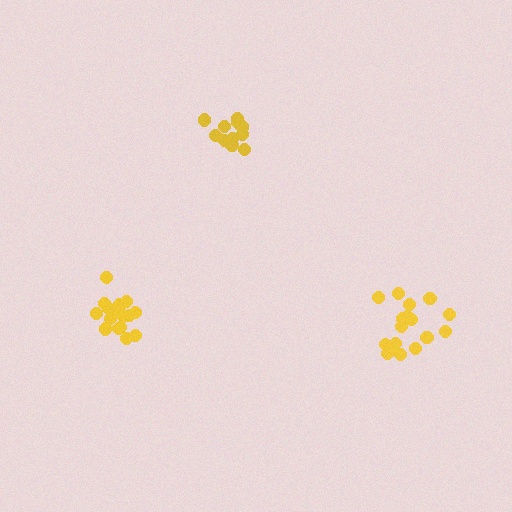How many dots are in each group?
Group 1: 11 dots, Group 2: 17 dots, Group 3: 17 dots (45 total).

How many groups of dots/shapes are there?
There are 3 groups.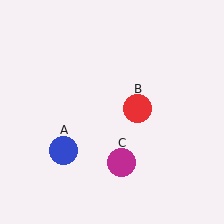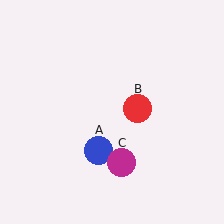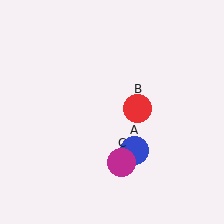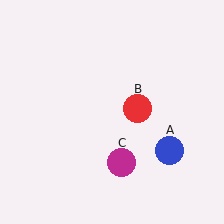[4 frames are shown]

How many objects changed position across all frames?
1 object changed position: blue circle (object A).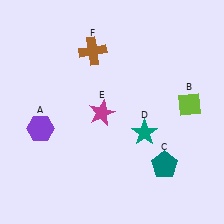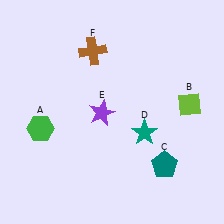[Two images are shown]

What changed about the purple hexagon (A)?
In Image 1, A is purple. In Image 2, it changed to green.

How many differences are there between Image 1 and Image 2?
There are 2 differences between the two images.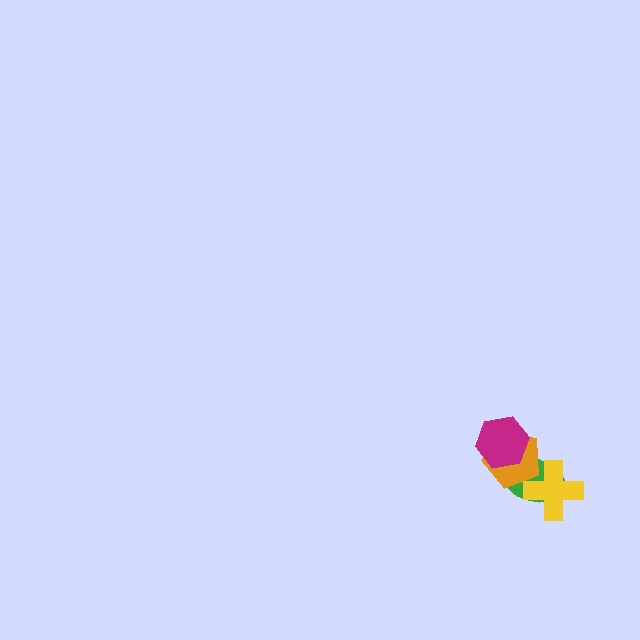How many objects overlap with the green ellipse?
3 objects overlap with the green ellipse.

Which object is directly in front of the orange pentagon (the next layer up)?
The magenta hexagon is directly in front of the orange pentagon.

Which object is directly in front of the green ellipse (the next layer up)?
The orange pentagon is directly in front of the green ellipse.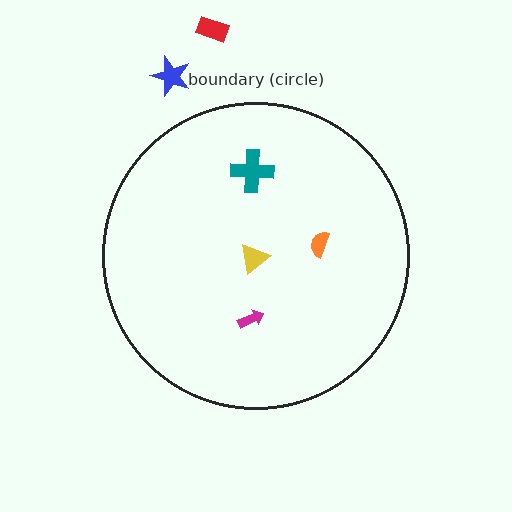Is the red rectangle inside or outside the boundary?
Outside.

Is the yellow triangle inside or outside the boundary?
Inside.